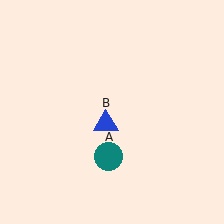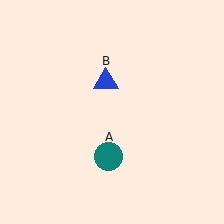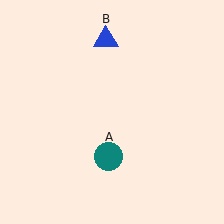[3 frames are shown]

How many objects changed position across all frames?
1 object changed position: blue triangle (object B).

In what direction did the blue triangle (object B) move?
The blue triangle (object B) moved up.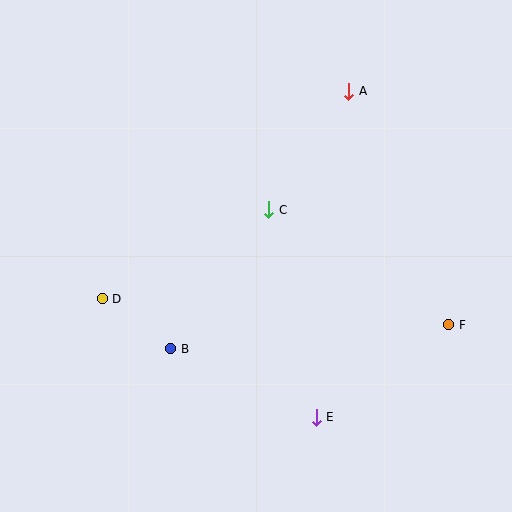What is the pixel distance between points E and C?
The distance between E and C is 213 pixels.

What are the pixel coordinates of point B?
Point B is at (171, 349).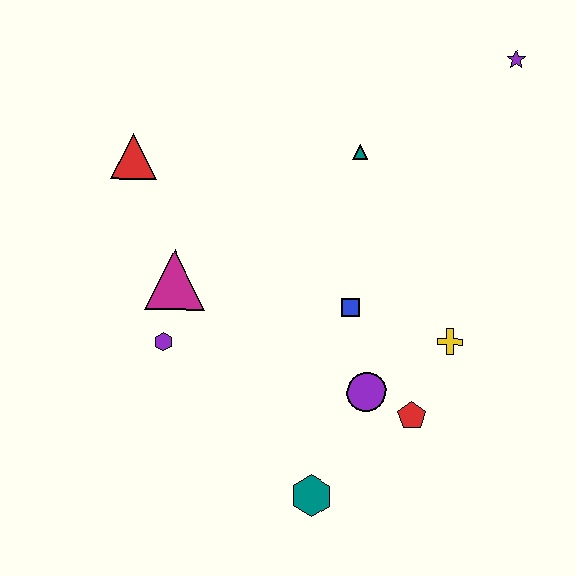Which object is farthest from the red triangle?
The purple star is farthest from the red triangle.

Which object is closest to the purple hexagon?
The magenta triangle is closest to the purple hexagon.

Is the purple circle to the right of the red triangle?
Yes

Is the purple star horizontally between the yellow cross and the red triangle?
No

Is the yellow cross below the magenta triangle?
Yes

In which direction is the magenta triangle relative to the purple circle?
The magenta triangle is to the left of the purple circle.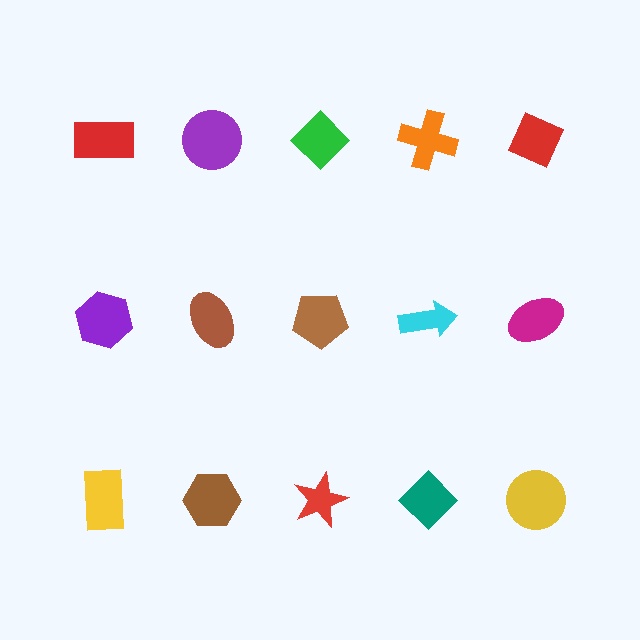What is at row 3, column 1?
A yellow rectangle.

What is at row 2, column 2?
A brown ellipse.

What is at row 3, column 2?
A brown hexagon.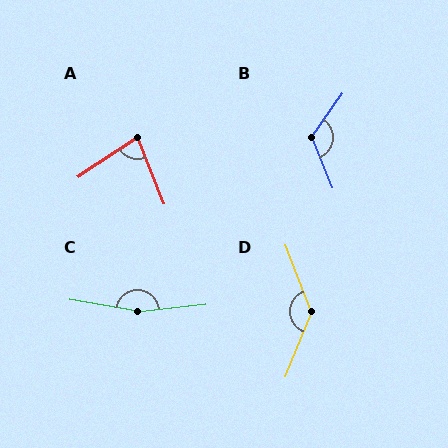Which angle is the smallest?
A, at approximately 78 degrees.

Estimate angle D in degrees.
Approximately 137 degrees.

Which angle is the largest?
C, at approximately 164 degrees.